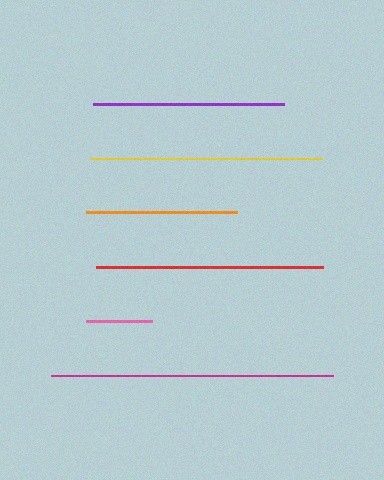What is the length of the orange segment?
The orange segment is approximately 150 pixels long.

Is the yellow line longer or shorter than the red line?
The yellow line is longer than the red line.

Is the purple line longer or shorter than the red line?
The red line is longer than the purple line.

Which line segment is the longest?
The magenta line is the longest at approximately 283 pixels.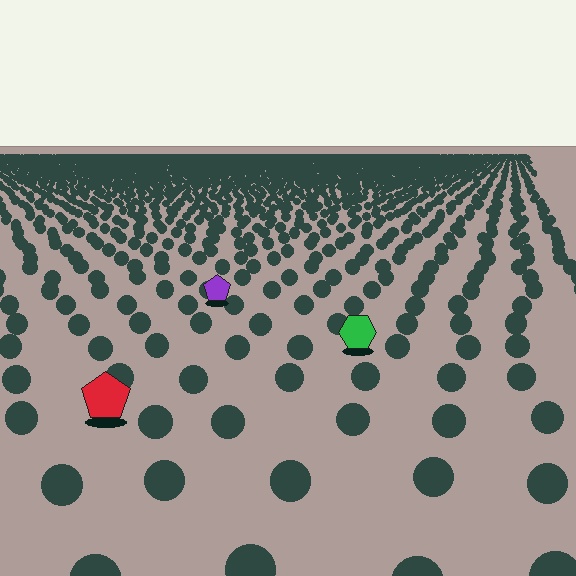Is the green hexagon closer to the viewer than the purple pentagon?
Yes. The green hexagon is closer — you can tell from the texture gradient: the ground texture is coarser near it.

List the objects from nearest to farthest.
From nearest to farthest: the red pentagon, the green hexagon, the purple pentagon.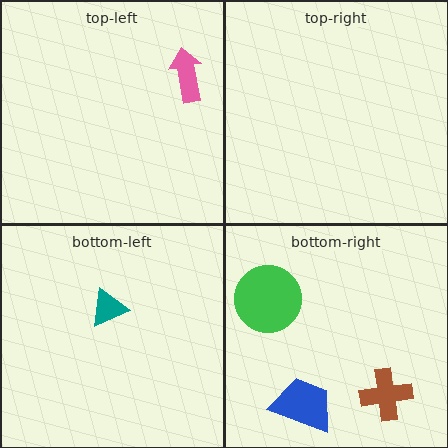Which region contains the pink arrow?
The top-left region.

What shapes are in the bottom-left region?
The teal triangle.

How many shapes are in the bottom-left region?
1.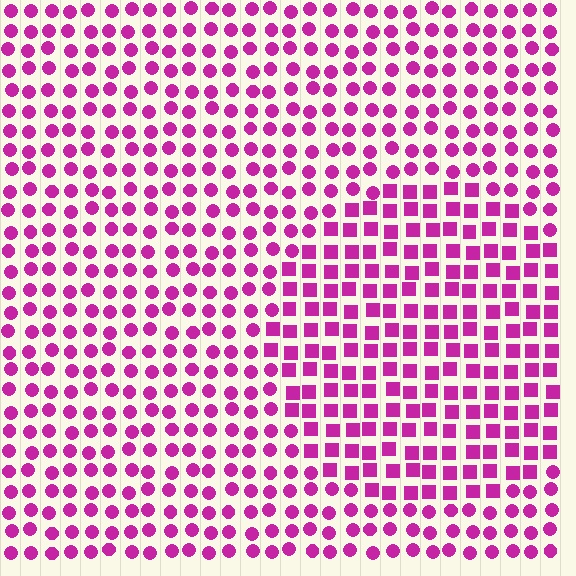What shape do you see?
I see a circle.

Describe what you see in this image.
The image is filled with small magenta elements arranged in a uniform grid. A circle-shaped region contains squares, while the surrounding area contains circles. The boundary is defined purely by the change in element shape.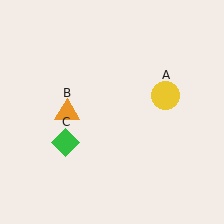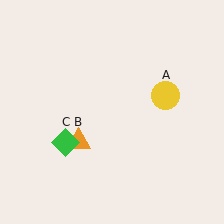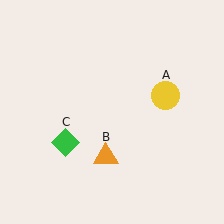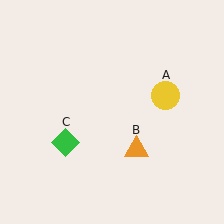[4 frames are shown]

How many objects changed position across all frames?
1 object changed position: orange triangle (object B).